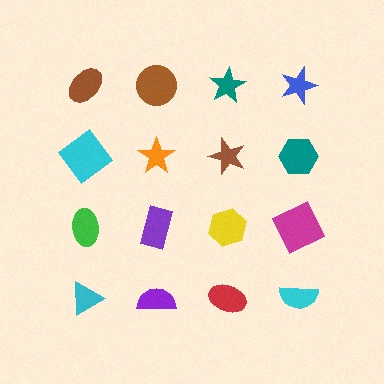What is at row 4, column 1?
A cyan triangle.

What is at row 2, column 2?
An orange star.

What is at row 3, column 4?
A magenta square.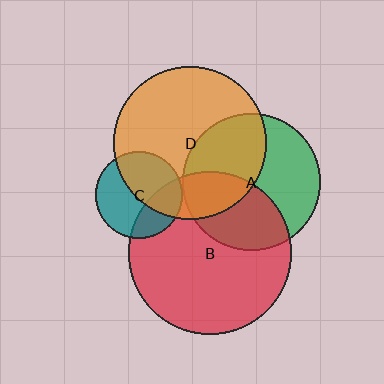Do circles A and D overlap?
Yes.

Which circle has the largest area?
Circle B (red).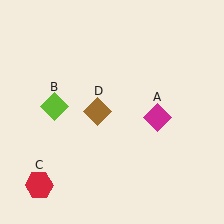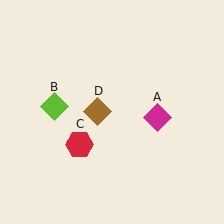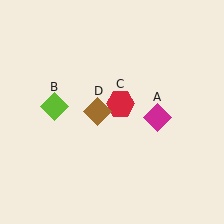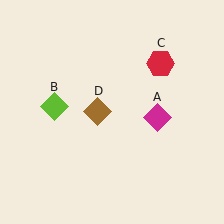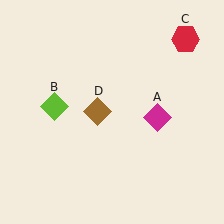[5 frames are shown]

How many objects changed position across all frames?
1 object changed position: red hexagon (object C).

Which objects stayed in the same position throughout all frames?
Magenta diamond (object A) and lime diamond (object B) and brown diamond (object D) remained stationary.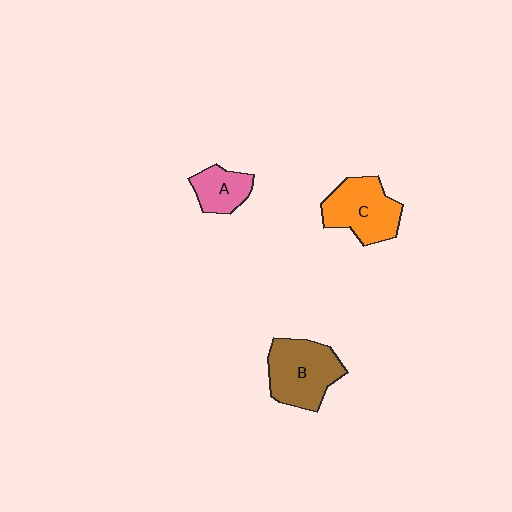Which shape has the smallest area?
Shape A (pink).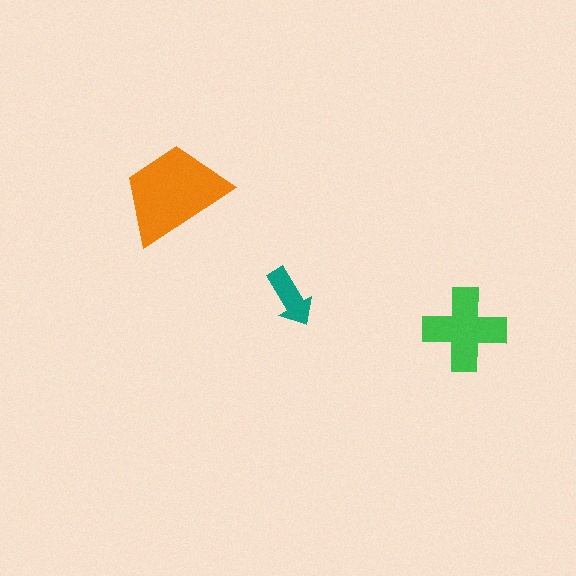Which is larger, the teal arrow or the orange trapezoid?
The orange trapezoid.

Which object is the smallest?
The teal arrow.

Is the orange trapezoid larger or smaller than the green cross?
Larger.